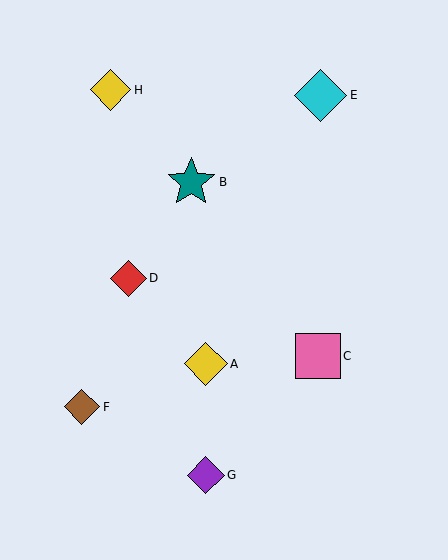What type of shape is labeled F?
Shape F is a brown diamond.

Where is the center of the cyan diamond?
The center of the cyan diamond is at (321, 95).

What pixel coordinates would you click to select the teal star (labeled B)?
Click at (191, 182) to select the teal star B.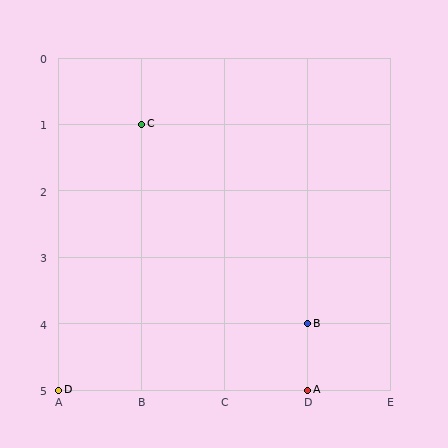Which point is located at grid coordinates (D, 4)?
Point B is at (D, 4).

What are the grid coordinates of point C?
Point C is at grid coordinates (B, 1).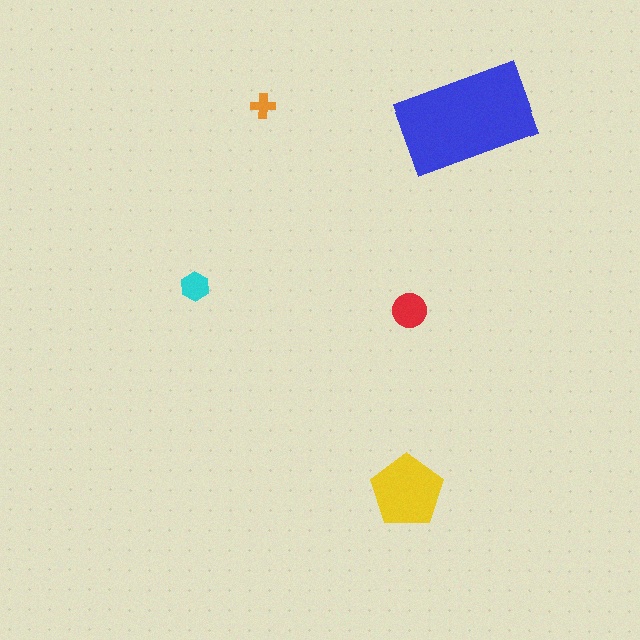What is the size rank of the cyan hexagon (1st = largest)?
4th.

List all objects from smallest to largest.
The orange cross, the cyan hexagon, the red circle, the yellow pentagon, the blue rectangle.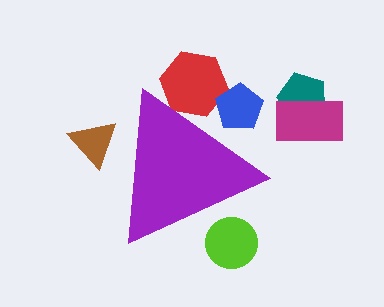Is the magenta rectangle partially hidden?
No, the magenta rectangle is fully visible.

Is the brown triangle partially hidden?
Yes, the brown triangle is partially hidden behind the purple triangle.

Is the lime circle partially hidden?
Yes, the lime circle is partially hidden behind the purple triangle.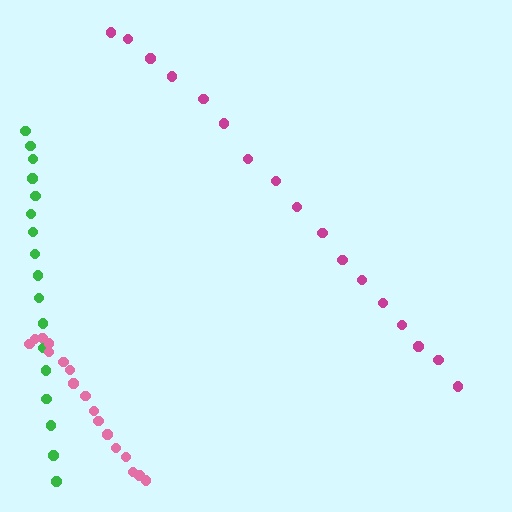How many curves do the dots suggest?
There are 3 distinct paths.